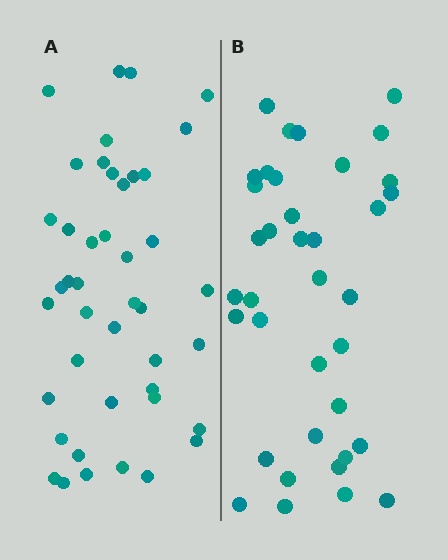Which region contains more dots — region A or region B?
Region A (the left region) has more dots.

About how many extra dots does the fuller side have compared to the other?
Region A has about 6 more dots than region B.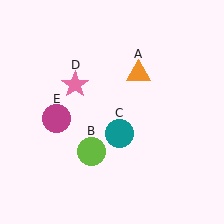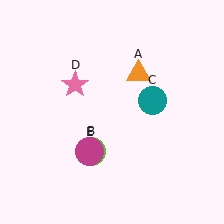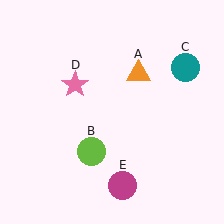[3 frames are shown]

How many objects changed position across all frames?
2 objects changed position: teal circle (object C), magenta circle (object E).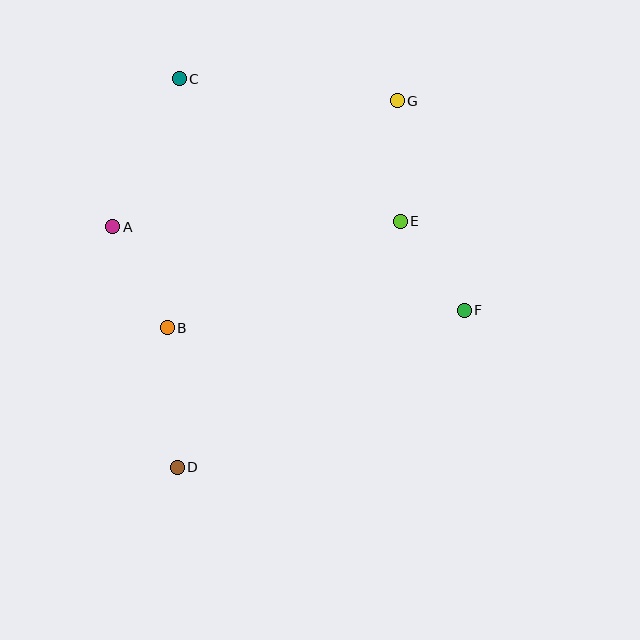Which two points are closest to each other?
Points E and F are closest to each other.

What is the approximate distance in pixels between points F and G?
The distance between F and G is approximately 220 pixels.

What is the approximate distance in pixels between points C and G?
The distance between C and G is approximately 219 pixels.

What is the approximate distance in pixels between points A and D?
The distance between A and D is approximately 249 pixels.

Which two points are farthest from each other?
Points D and G are farthest from each other.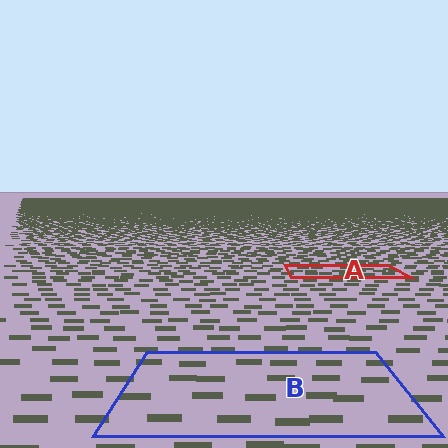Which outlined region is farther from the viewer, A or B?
Region A is farther from the viewer — the texture elements inside it appear smaller and more densely packed.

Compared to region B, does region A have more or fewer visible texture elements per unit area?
Region A has more texture elements per unit area — they are packed more densely because it is farther away.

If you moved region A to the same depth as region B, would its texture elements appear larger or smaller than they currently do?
They would appear larger. At a closer depth, the same texture elements are projected at a bigger on-screen size.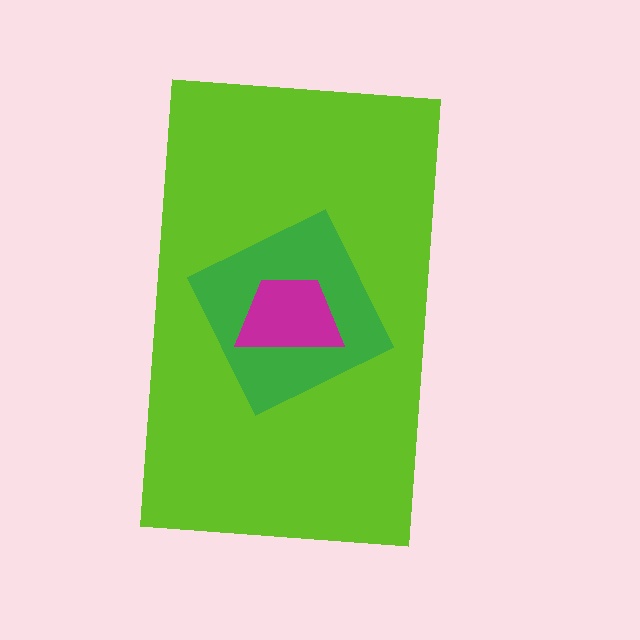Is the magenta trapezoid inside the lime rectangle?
Yes.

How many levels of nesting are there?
3.